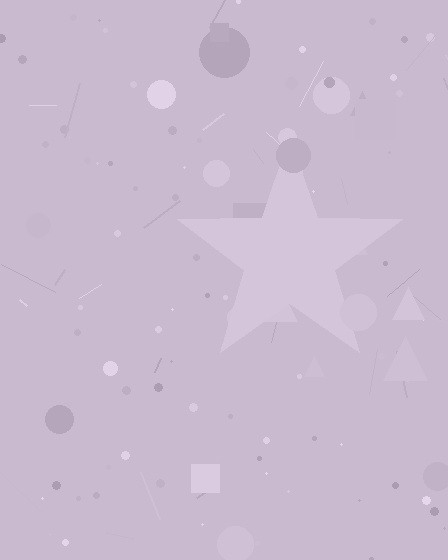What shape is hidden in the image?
A star is hidden in the image.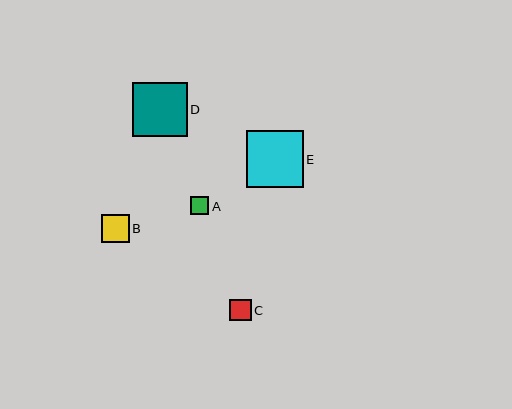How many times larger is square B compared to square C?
Square B is approximately 1.3 times the size of square C.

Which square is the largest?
Square E is the largest with a size of approximately 57 pixels.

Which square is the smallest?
Square A is the smallest with a size of approximately 18 pixels.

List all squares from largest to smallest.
From largest to smallest: E, D, B, C, A.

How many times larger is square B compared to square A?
Square B is approximately 1.6 times the size of square A.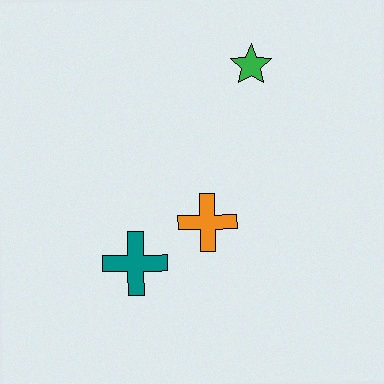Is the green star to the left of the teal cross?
No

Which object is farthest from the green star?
The teal cross is farthest from the green star.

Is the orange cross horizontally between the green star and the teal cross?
Yes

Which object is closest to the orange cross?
The teal cross is closest to the orange cross.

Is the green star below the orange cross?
No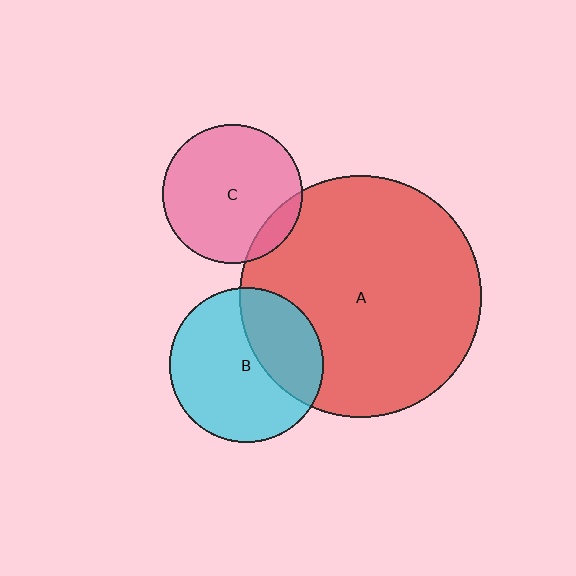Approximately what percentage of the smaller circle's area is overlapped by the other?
Approximately 10%.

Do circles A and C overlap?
Yes.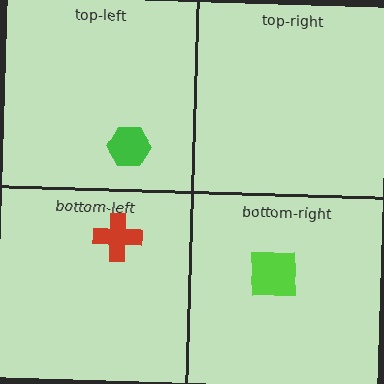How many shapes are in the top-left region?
1.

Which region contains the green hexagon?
The top-left region.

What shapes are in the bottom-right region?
The lime square.